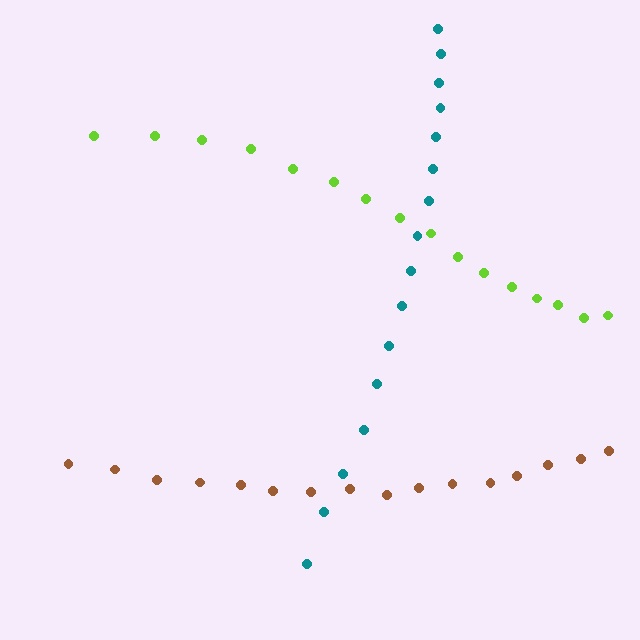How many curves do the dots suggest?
There are 3 distinct paths.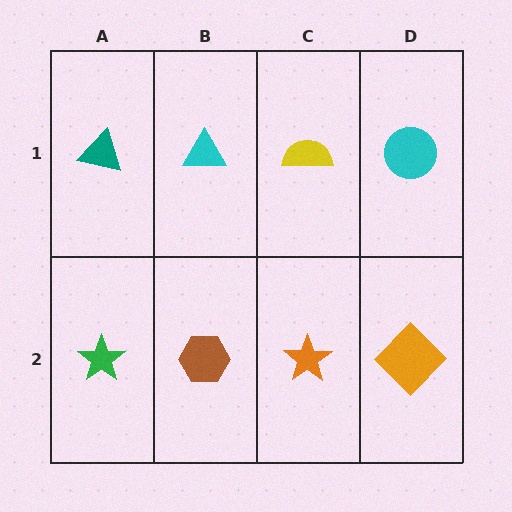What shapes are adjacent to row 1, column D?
An orange diamond (row 2, column D), a yellow semicircle (row 1, column C).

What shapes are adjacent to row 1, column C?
An orange star (row 2, column C), a cyan triangle (row 1, column B), a cyan circle (row 1, column D).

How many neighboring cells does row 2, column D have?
2.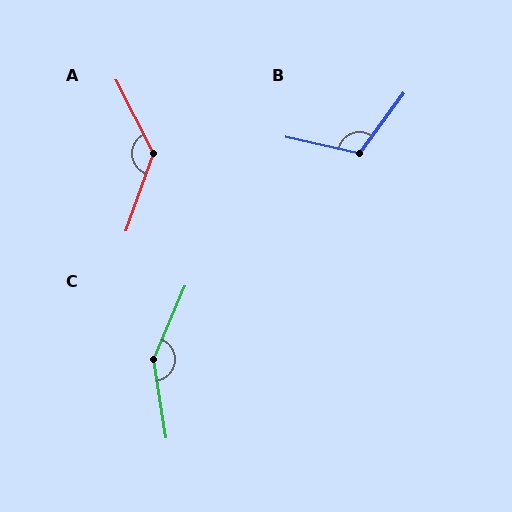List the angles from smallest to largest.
B (114°), A (133°), C (148°).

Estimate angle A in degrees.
Approximately 133 degrees.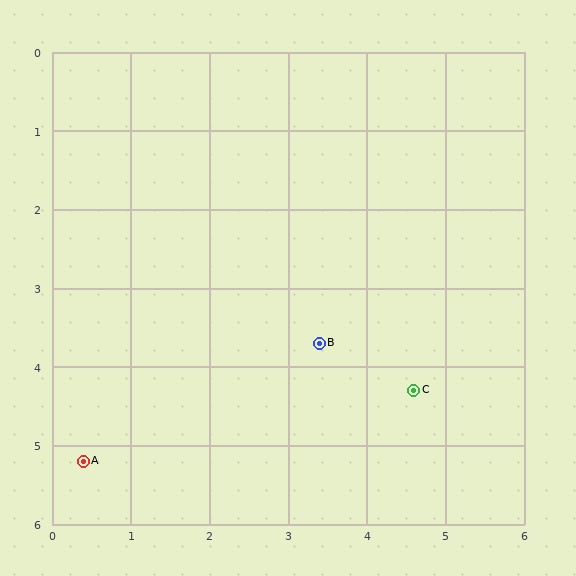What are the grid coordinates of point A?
Point A is at approximately (0.4, 5.2).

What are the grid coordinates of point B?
Point B is at approximately (3.4, 3.7).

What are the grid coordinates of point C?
Point C is at approximately (4.6, 4.3).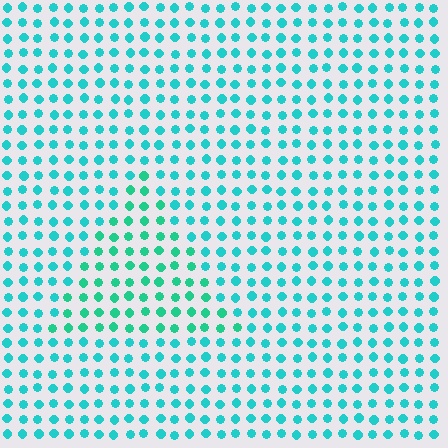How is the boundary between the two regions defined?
The boundary is defined purely by a slight shift in hue (about 21 degrees). Spacing, size, and orientation are identical on both sides.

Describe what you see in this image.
The image is filled with small cyan elements in a uniform arrangement. A triangle-shaped region is visible where the elements are tinted to a slightly different hue, forming a subtle color boundary.